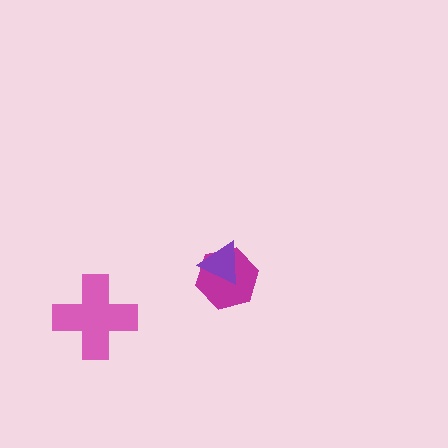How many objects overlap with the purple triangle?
1 object overlaps with the purple triangle.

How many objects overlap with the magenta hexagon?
1 object overlaps with the magenta hexagon.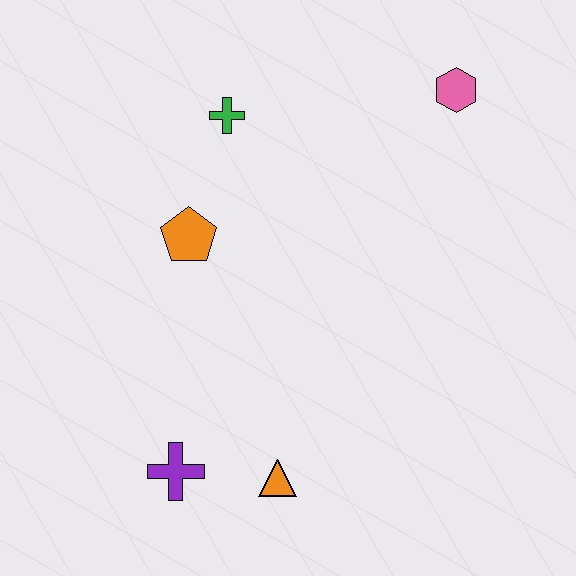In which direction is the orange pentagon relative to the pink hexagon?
The orange pentagon is to the left of the pink hexagon.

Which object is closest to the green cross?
The orange pentagon is closest to the green cross.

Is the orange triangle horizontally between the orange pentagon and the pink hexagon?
Yes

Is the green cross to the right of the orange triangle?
No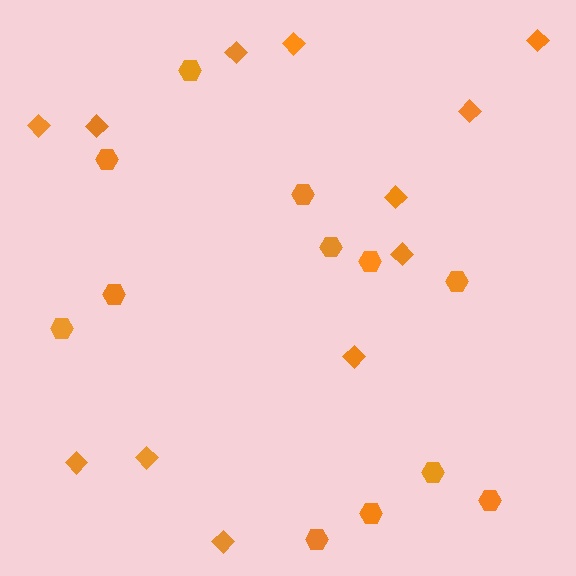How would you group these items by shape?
There are 2 groups: one group of hexagons (12) and one group of diamonds (12).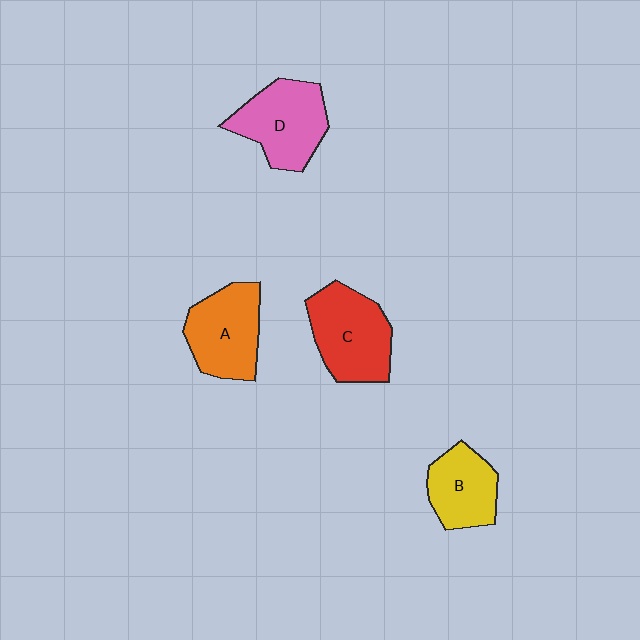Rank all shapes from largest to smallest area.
From largest to smallest: C (red), D (pink), A (orange), B (yellow).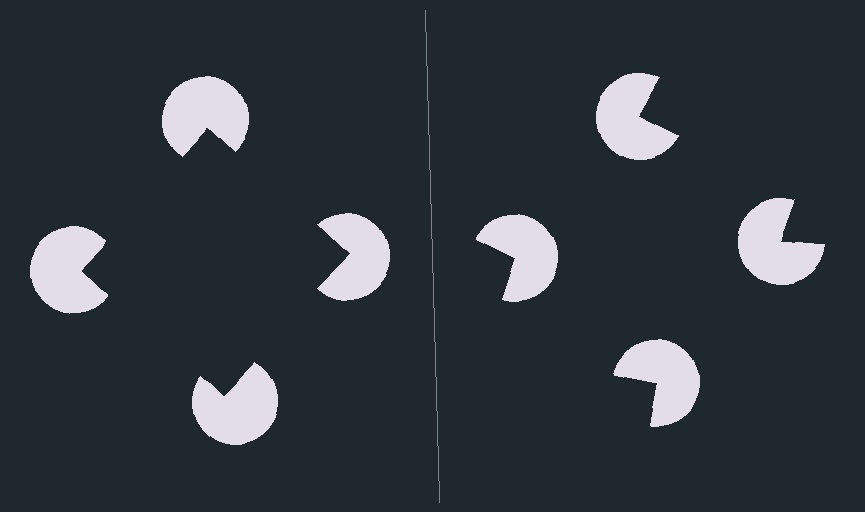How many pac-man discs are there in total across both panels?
8 — 4 on each side.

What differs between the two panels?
The pac-man discs are positioned identically on both sides; only the wedge orientations differ. On the left they align to a square; on the right they are misaligned.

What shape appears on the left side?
An illusory square.